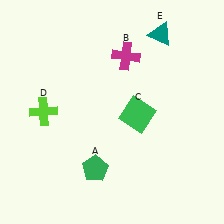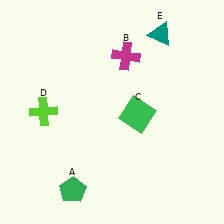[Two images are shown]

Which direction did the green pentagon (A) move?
The green pentagon (A) moved left.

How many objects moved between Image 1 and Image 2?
1 object moved between the two images.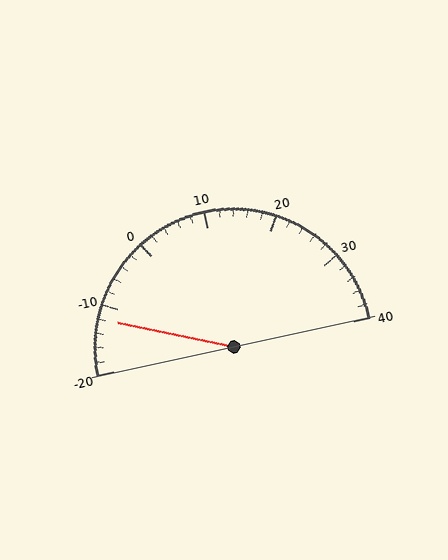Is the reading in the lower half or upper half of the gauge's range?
The reading is in the lower half of the range (-20 to 40).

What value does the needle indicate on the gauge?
The needle indicates approximately -12.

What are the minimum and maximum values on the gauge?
The gauge ranges from -20 to 40.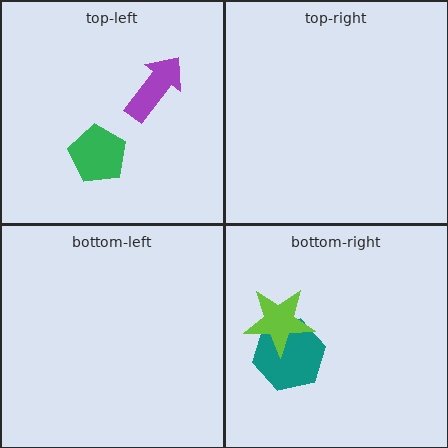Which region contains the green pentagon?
The top-left region.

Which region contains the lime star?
The bottom-right region.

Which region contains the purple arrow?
The top-left region.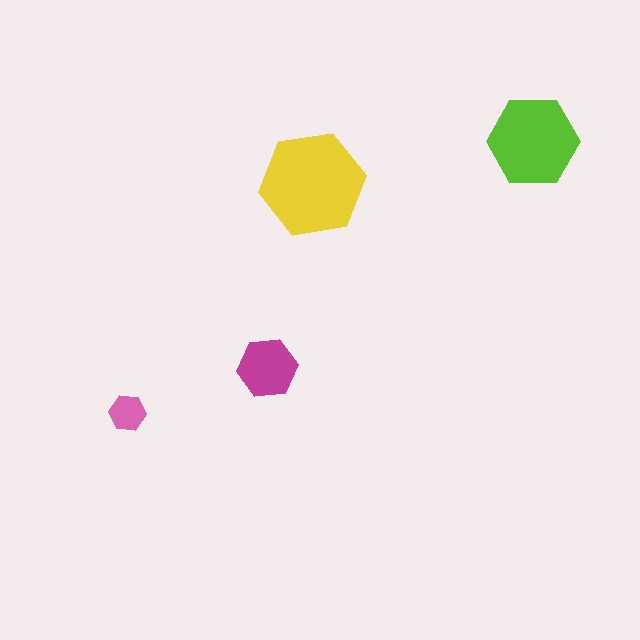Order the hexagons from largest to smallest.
the yellow one, the lime one, the magenta one, the pink one.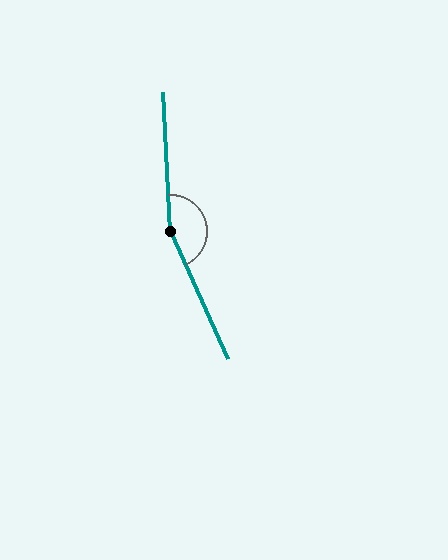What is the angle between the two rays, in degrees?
Approximately 158 degrees.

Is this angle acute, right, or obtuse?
It is obtuse.